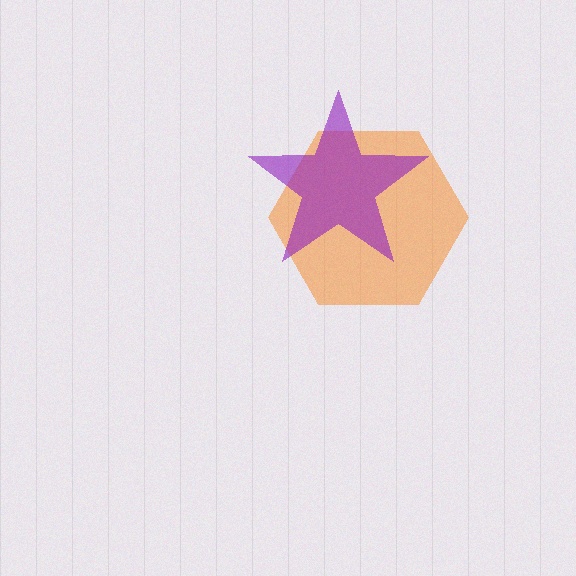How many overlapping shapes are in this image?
There are 2 overlapping shapes in the image.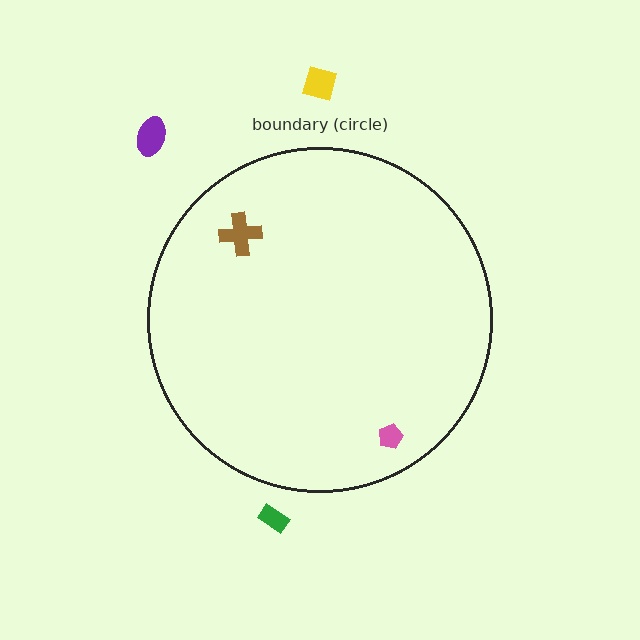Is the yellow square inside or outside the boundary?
Outside.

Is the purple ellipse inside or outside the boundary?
Outside.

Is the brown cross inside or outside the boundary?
Inside.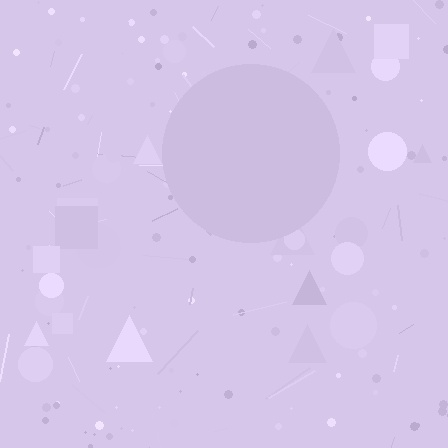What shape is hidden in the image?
A circle is hidden in the image.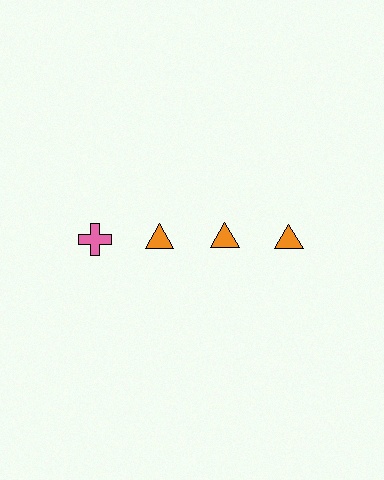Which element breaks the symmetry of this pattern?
The pink cross in the top row, leftmost column breaks the symmetry. All other shapes are orange triangles.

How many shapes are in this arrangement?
There are 4 shapes arranged in a grid pattern.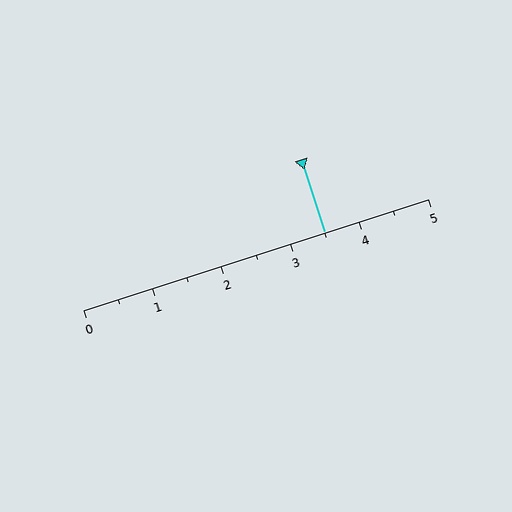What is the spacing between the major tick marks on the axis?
The major ticks are spaced 1 apart.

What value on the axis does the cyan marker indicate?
The marker indicates approximately 3.5.